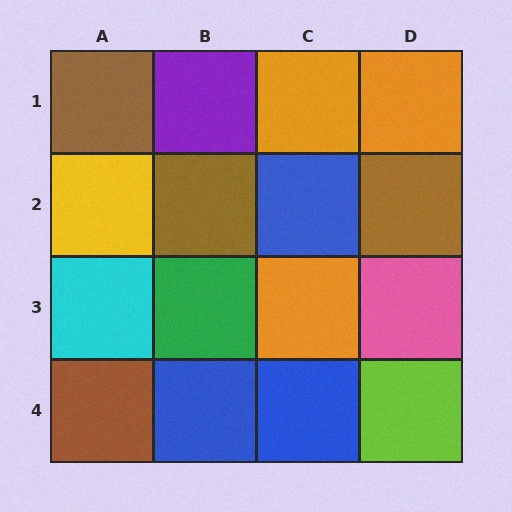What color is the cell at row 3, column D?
Pink.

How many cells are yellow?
1 cell is yellow.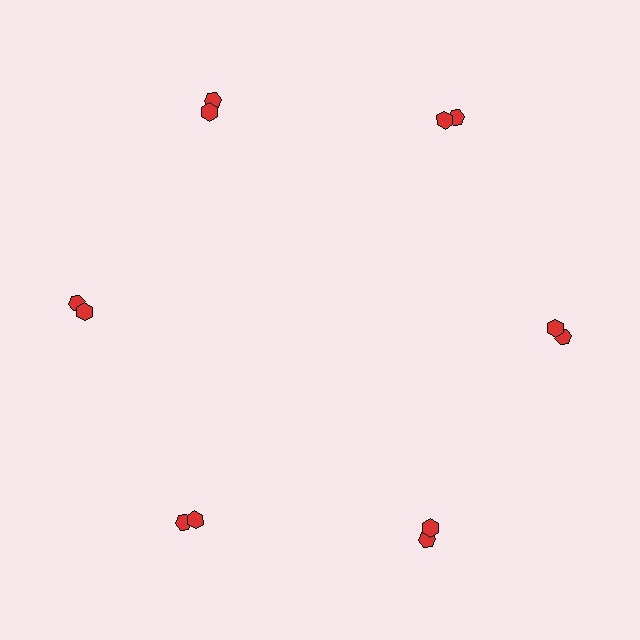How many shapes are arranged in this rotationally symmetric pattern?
There are 12 shapes, arranged in 6 groups of 2.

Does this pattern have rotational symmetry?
Yes, this pattern has 6-fold rotational symmetry. It looks the same after rotating 60 degrees around the center.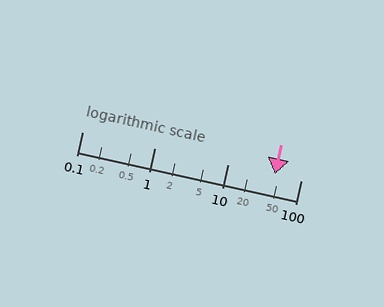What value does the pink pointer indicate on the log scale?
The pointer indicates approximately 44.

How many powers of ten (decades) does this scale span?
The scale spans 3 decades, from 0.1 to 100.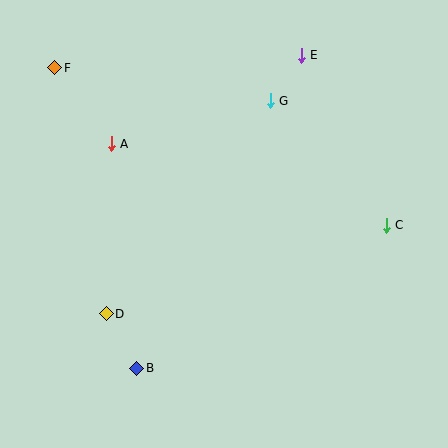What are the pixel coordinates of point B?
Point B is at (137, 368).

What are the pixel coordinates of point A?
Point A is at (111, 144).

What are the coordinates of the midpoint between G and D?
The midpoint between G and D is at (188, 207).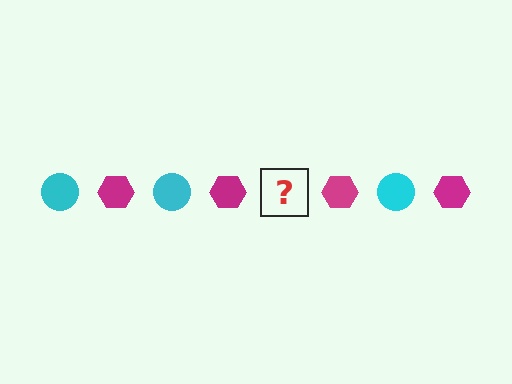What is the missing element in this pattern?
The missing element is a cyan circle.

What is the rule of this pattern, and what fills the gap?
The rule is that the pattern alternates between cyan circle and magenta hexagon. The gap should be filled with a cyan circle.